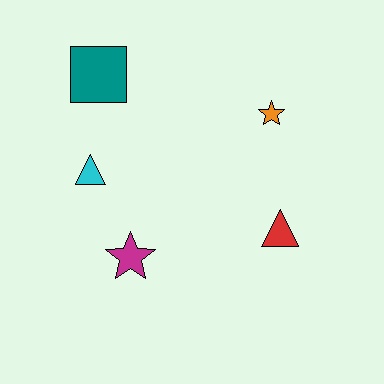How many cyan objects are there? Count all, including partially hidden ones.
There is 1 cyan object.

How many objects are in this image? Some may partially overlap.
There are 5 objects.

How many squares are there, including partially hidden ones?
There is 1 square.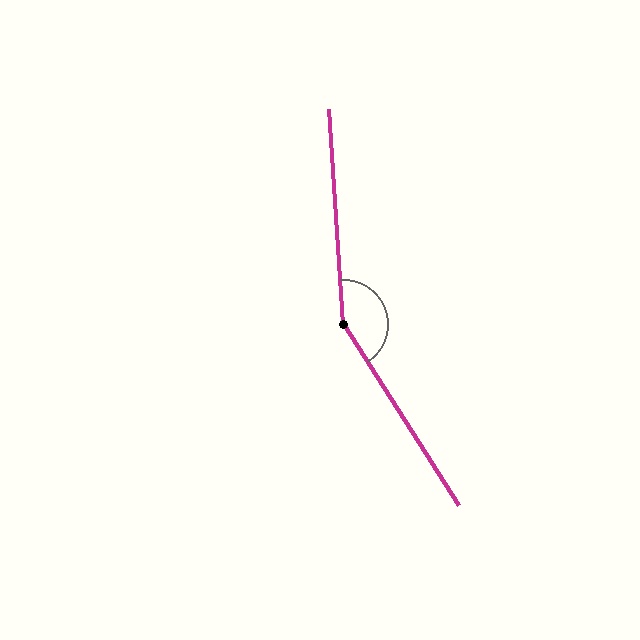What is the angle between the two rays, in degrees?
Approximately 151 degrees.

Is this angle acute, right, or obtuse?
It is obtuse.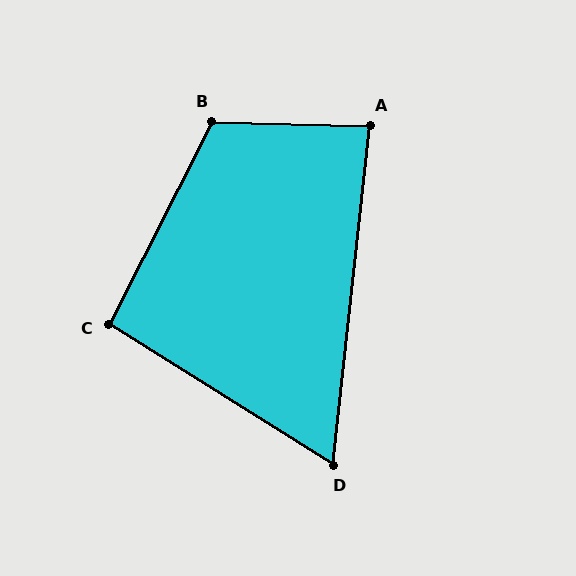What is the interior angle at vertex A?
Approximately 85 degrees (acute).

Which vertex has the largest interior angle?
B, at approximately 116 degrees.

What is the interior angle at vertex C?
Approximately 95 degrees (obtuse).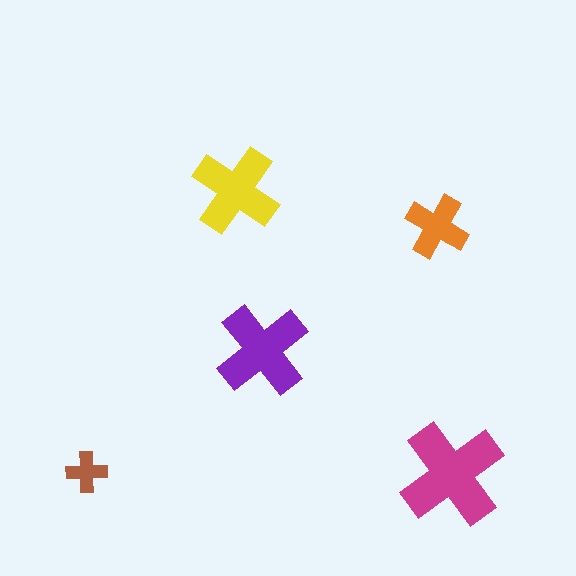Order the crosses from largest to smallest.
the magenta one, the purple one, the yellow one, the orange one, the brown one.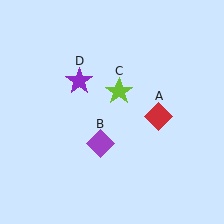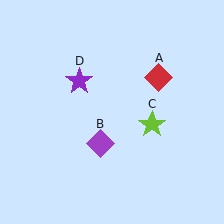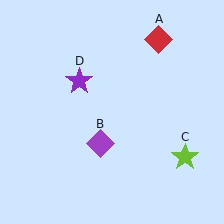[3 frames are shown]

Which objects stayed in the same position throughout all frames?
Purple diamond (object B) and purple star (object D) remained stationary.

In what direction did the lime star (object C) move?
The lime star (object C) moved down and to the right.